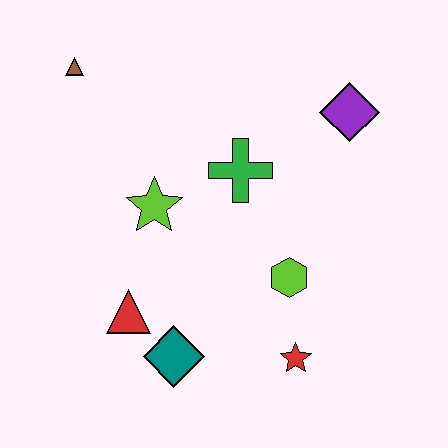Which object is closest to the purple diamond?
The green cross is closest to the purple diamond.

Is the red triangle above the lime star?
No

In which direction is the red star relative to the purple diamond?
The red star is below the purple diamond.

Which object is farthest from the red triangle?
The purple diamond is farthest from the red triangle.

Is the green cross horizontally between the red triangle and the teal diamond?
No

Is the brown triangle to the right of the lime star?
No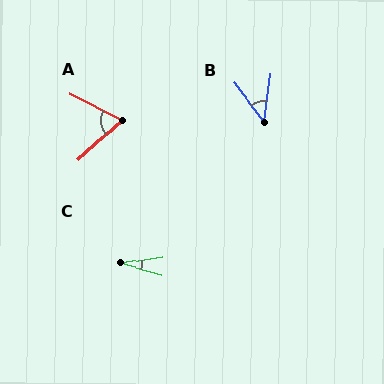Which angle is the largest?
A, at approximately 69 degrees.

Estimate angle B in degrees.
Approximately 45 degrees.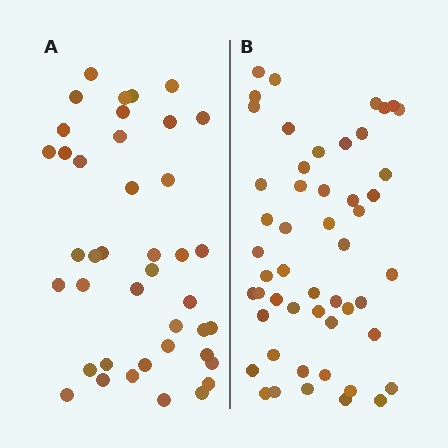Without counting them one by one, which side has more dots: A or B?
Region B (the right region) has more dots.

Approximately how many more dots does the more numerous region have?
Region B has roughly 10 or so more dots than region A.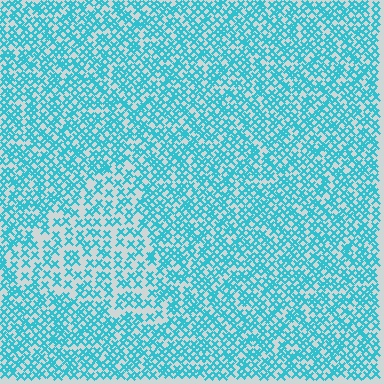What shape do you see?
I see a triangle.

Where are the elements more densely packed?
The elements are more densely packed outside the triangle boundary.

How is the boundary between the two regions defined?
The boundary is defined by a change in element density (approximately 1.7x ratio). All elements are the same color, size, and shape.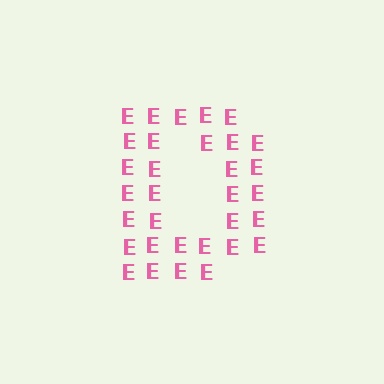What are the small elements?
The small elements are letter E's.